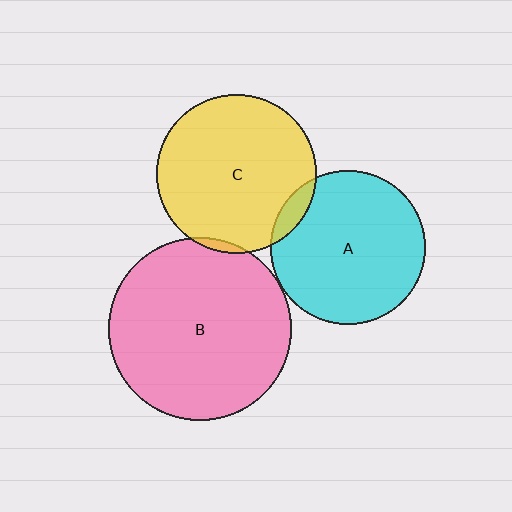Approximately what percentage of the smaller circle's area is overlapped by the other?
Approximately 5%.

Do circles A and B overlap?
Yes.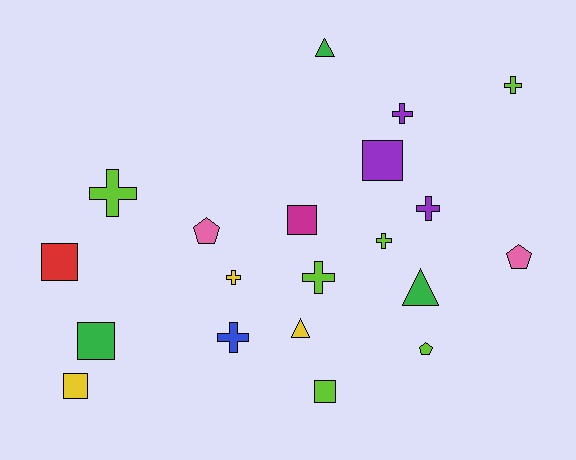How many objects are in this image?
There are 20 objects.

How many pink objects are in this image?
There are 2 pink objects.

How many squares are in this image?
There are 6 squares.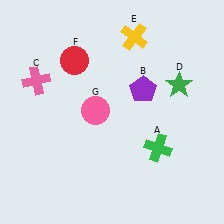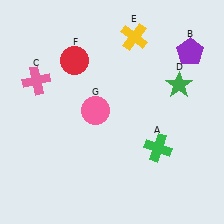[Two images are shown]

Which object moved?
The purple pentagon (B) moved right.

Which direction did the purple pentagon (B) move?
The purple pentagon (B) moved right.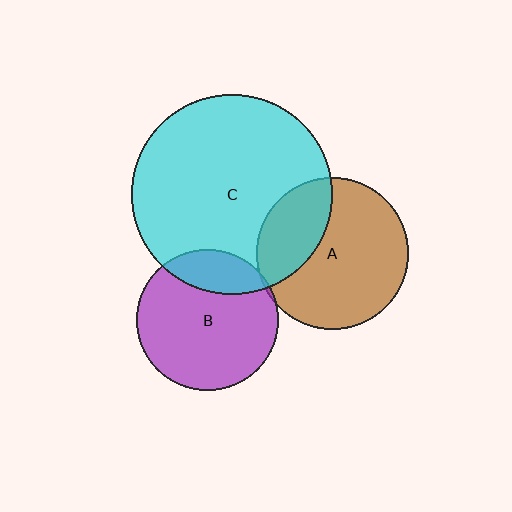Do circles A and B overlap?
Yes.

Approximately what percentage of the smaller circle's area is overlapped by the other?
Approximately 5%.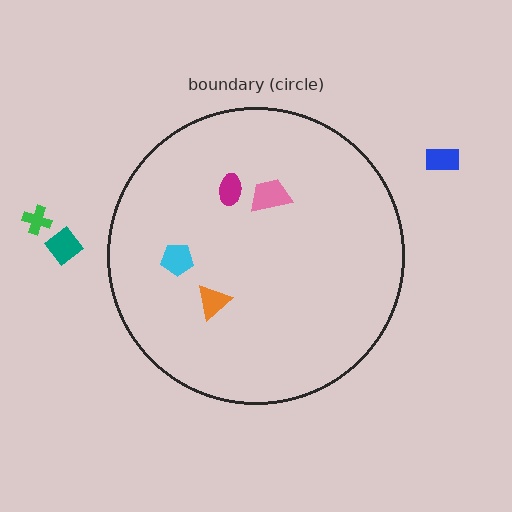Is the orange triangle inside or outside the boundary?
Inside.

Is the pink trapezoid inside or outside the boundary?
Inside.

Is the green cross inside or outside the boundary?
Outside.